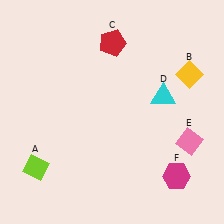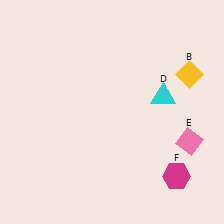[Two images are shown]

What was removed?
The red pentagon (C), the lime diamond (A) were removed in Image 2.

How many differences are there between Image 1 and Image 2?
There are 2 differences between the two images.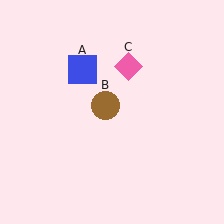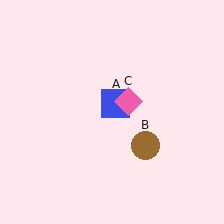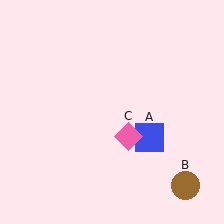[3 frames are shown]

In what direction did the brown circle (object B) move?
The brown circle (object B) moved down and to the right.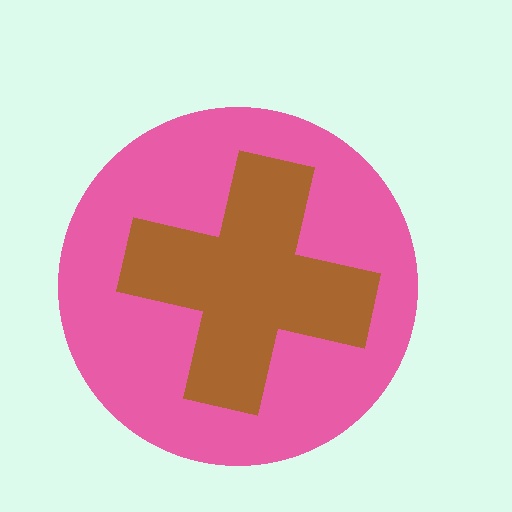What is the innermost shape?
The brown cross.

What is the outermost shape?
The pink circle.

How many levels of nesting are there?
2.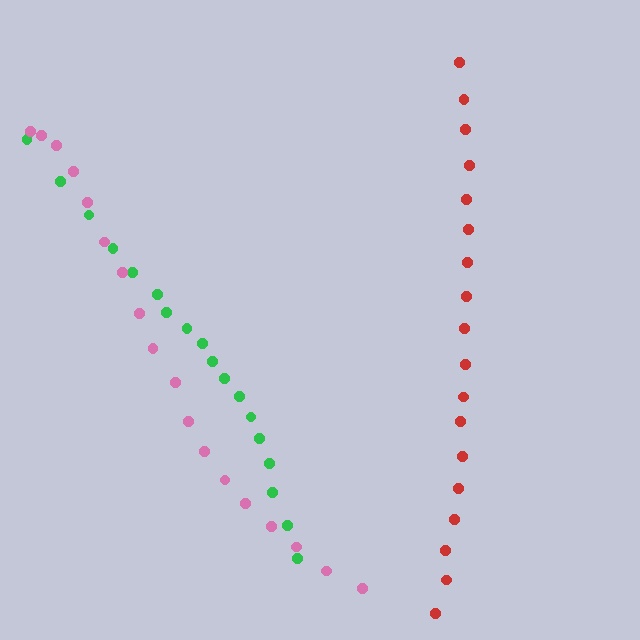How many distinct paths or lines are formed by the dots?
There are 3 distinct paths.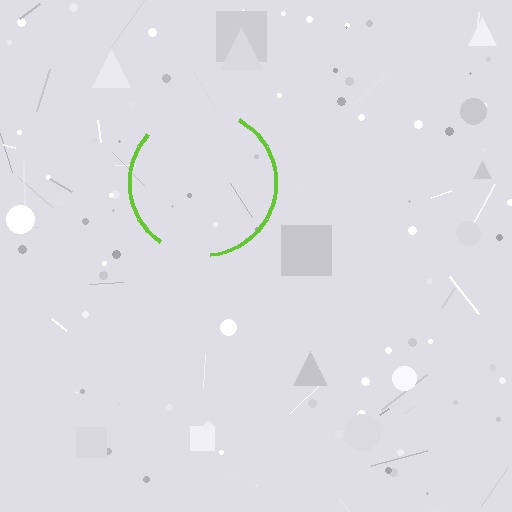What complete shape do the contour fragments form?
The contour fragments form a circle.